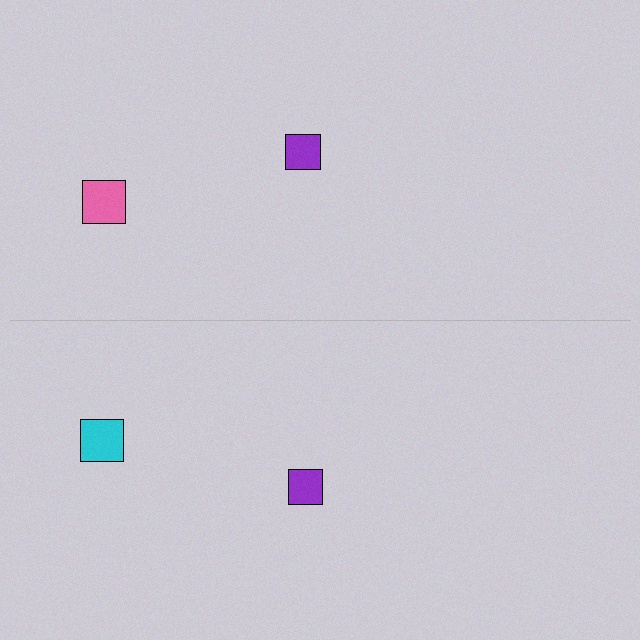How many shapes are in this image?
There are 4 shapes in this image.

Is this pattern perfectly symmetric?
No, the pattern is not perfectly symmetric. The cyan square on the bottom side breaks the symmetry — its mirror counterpart is pink.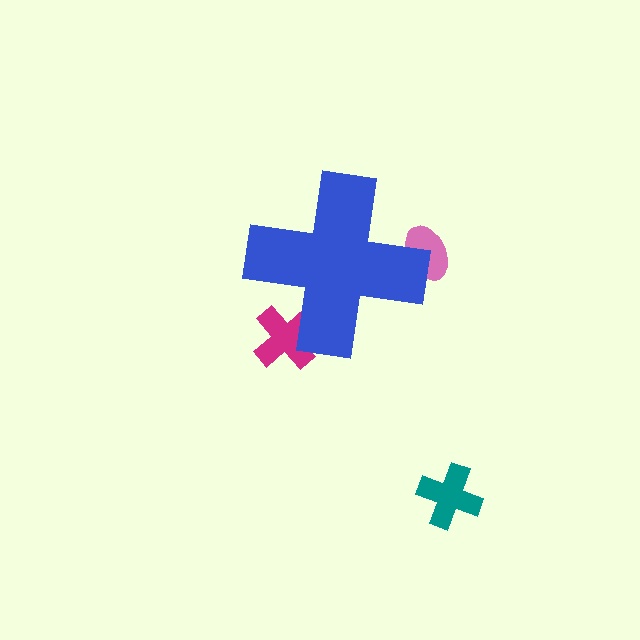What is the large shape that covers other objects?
A blue cross.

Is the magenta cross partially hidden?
Yes, the magenta cross is partially hidden behind the blue cross.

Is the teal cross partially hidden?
No, the teal cross is fully visible.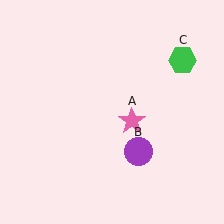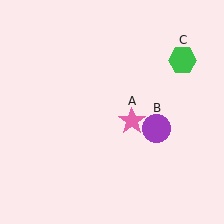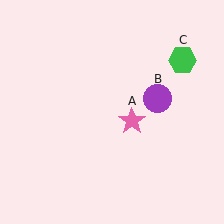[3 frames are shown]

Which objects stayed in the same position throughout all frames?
Pink star (object A) and green hexagon (object C) remained stationary.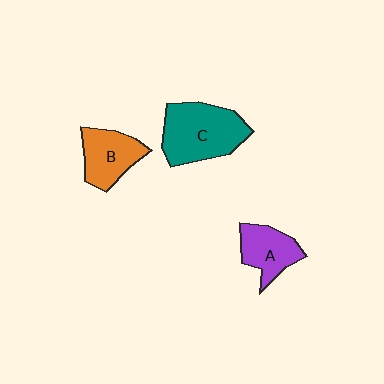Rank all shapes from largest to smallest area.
From largest to smallest: C (teal), B (orange), A (purple).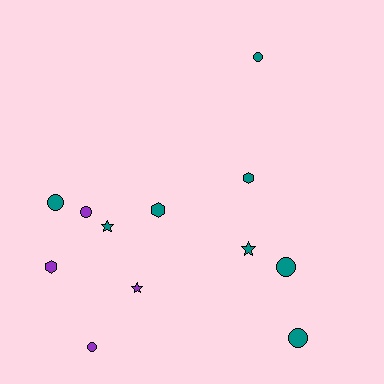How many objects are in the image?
There are 12 objects.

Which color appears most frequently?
Teal, with 8 objects.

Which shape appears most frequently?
Circle, with 6 objects.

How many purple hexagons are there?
There is 1 purple hexagon.